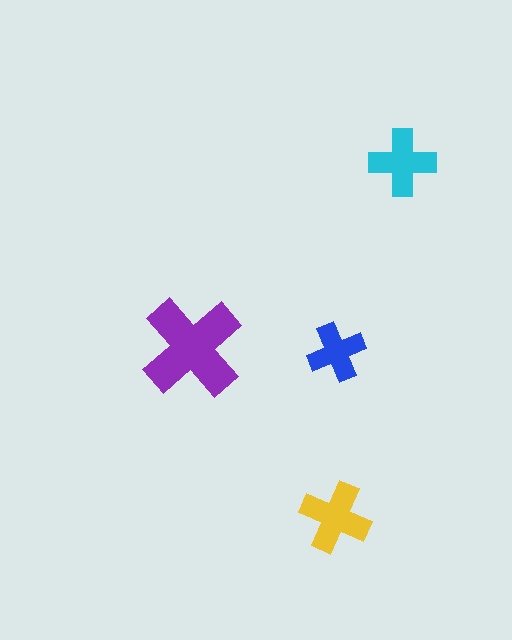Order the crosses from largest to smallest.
the purple one, the yellow one, the cyan one, the blue one.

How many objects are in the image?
There are 4 objects in the image.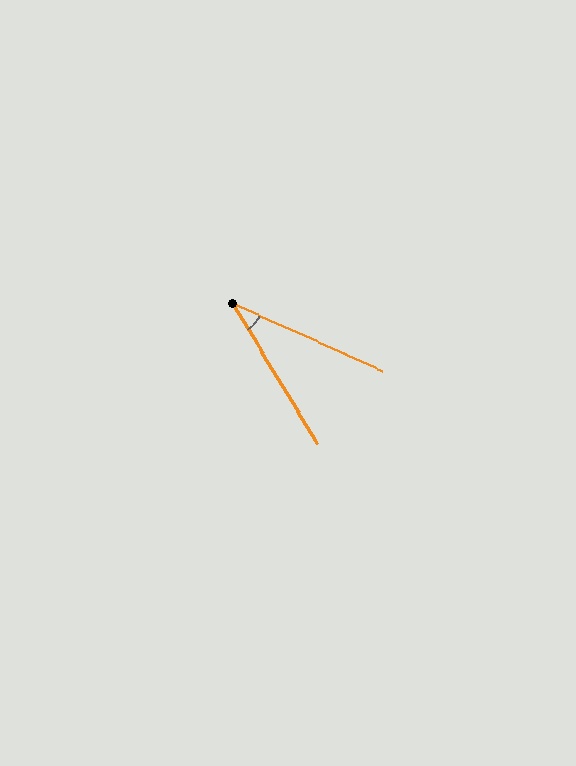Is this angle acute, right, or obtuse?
It is acute.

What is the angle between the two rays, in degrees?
Approximately 34 degrees.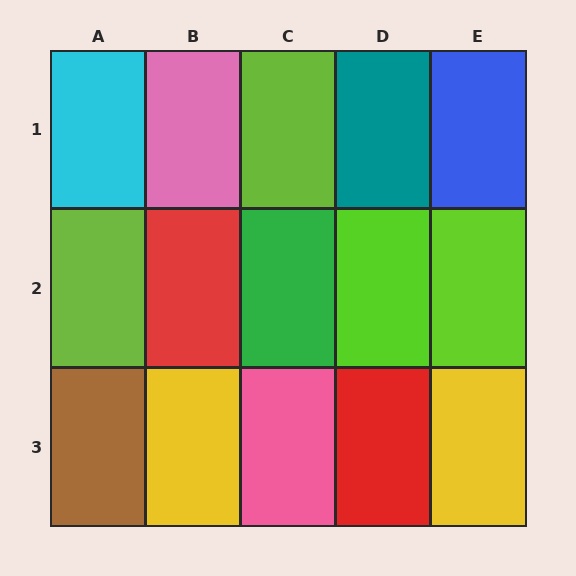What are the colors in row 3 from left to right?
Brown, yellow, pink, red, yellow.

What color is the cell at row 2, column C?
Green.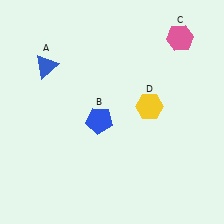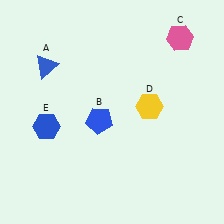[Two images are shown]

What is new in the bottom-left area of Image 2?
A blue hexagon (E) was added in the bottom-left area of Image 2.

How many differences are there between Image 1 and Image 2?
There is 1 difference between the two images.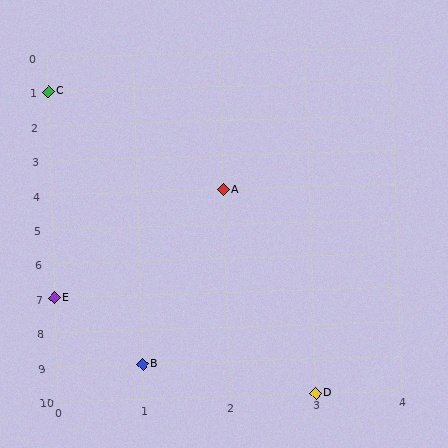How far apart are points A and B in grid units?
Points A and B are 1 column and 5 rows apart (about 5.1 grid units diagonally).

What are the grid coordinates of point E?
Point E is at grid coordinates (0, 7).